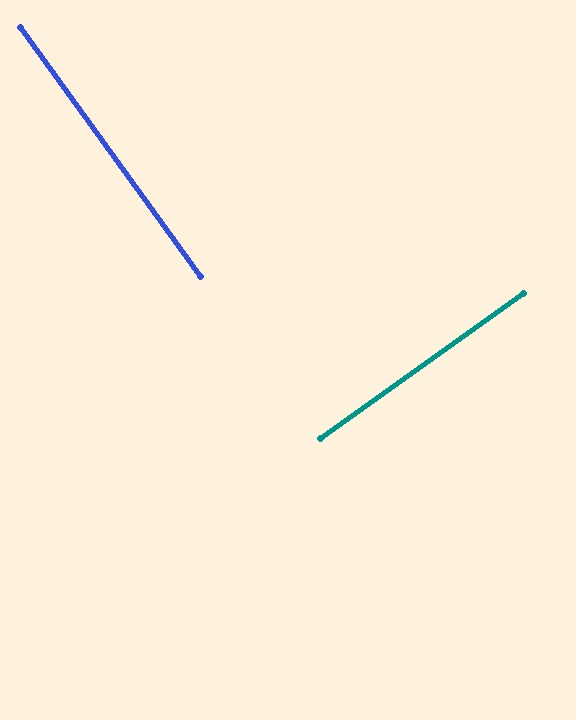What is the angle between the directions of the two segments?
Approximately 90 degrees.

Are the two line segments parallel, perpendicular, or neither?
Perpendicular — they meet at approximately 90°.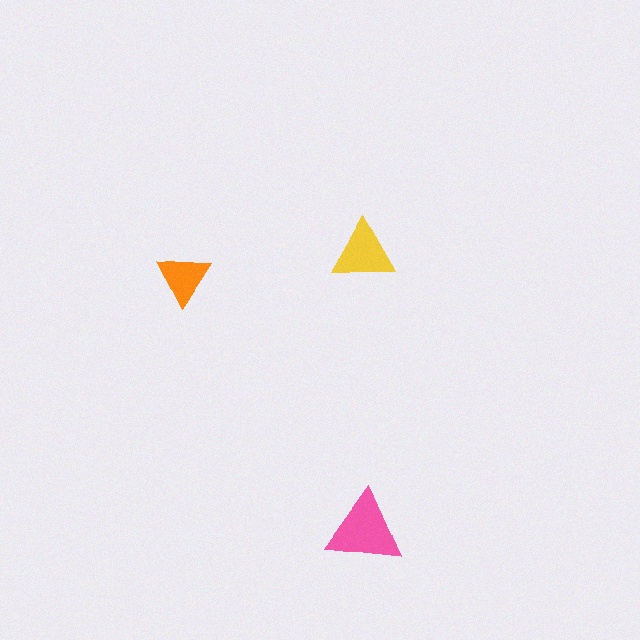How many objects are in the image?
There are 3 objects in the image.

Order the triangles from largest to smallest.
the pink one, the yellow one, the orange one.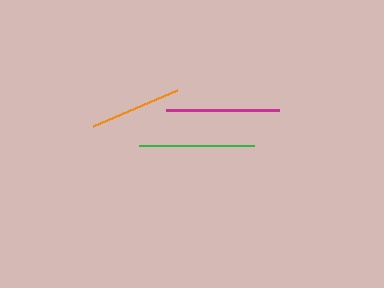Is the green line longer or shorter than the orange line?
The green line is longer than the orange line.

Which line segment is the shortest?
The orange line is the shortest at approximately 91 pixels.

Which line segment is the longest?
The green line is the longest at approximately 116 pixels.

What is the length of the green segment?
The green segment is approximately 116 pixels long.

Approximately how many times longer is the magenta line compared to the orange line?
The magenta line is approximately 1.2 times the length of the orange line.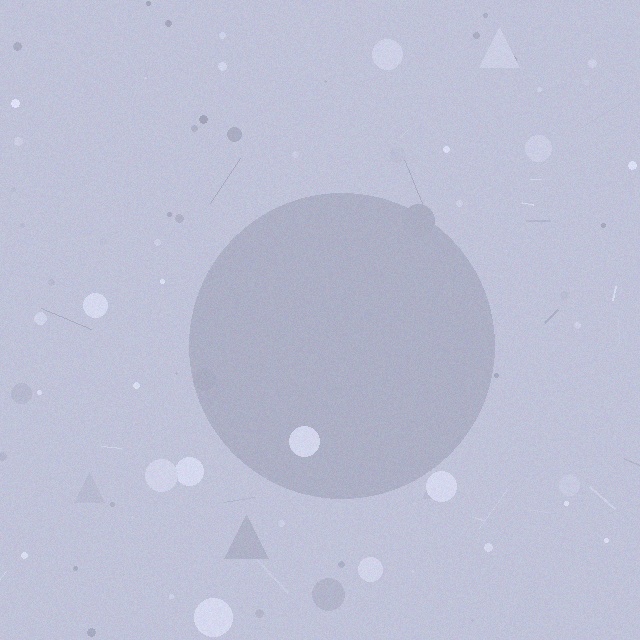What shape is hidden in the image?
A circle is hidden in the image.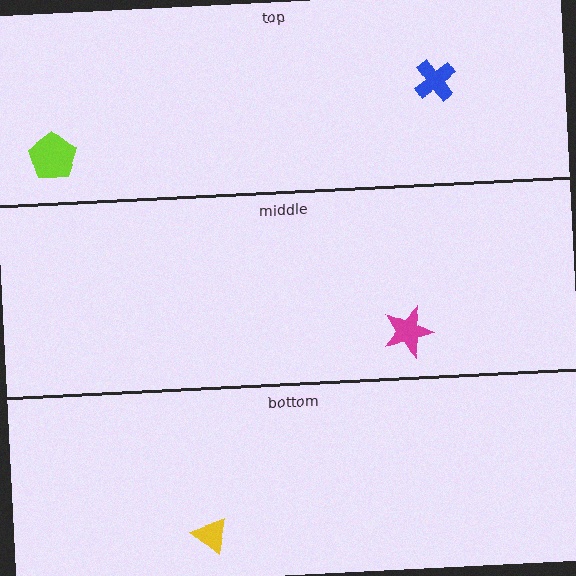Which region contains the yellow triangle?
The bottom region.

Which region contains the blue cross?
The top region.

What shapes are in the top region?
The blue cross, the lime pentagon.